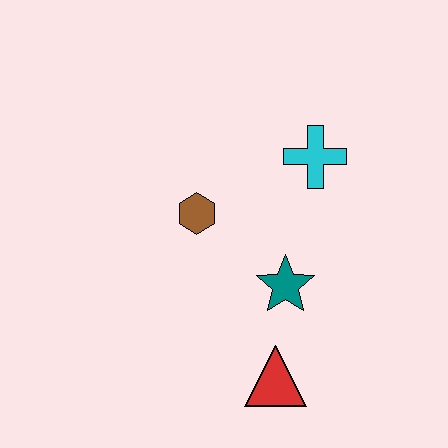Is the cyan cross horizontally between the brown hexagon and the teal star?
No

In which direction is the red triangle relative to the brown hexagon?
The red triangle is below the brown hexagon.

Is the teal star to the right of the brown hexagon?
Yes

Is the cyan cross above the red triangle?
Yes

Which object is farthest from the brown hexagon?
The red triangle is farthest from the brown hexagon.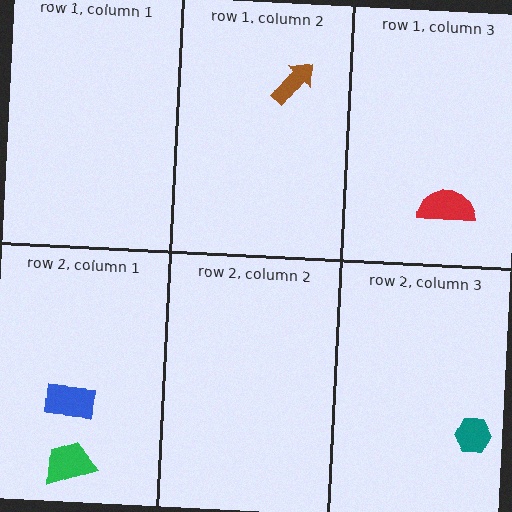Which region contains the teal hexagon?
The row 2, column 3 region.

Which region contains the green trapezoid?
The row 2, column 1 region.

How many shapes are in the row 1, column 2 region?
1.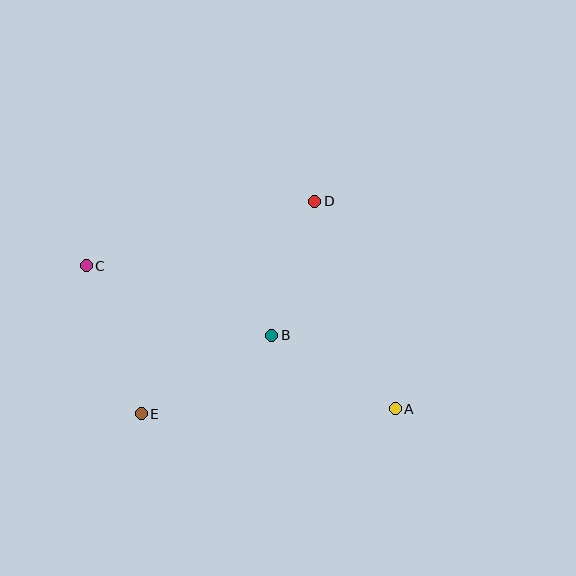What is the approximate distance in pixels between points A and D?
The distance between A and D is approximately 222 pixels.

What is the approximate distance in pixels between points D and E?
The distance between D and E is approximately 275 pixels.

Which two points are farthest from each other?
Points A and C are farthest from each other.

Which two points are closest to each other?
Points B and D are closest to each other.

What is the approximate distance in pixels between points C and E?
The distance between C and E is approximately 158 pixels.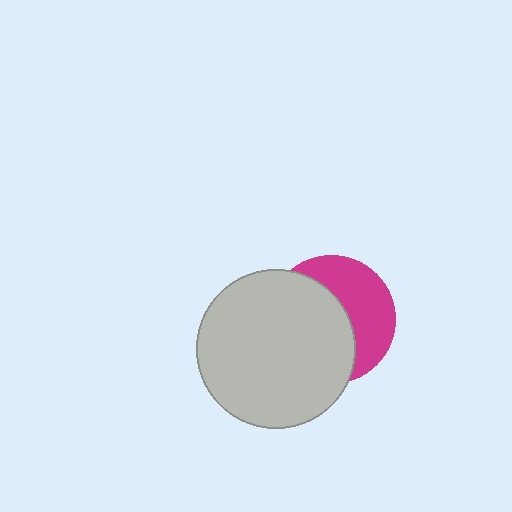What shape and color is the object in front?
The object in front is a light gray circle.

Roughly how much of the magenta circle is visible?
A small part of it is visible (roughly 43%).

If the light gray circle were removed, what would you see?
You would see the complete magenta circle.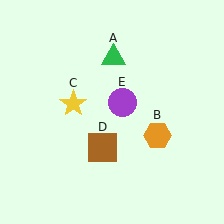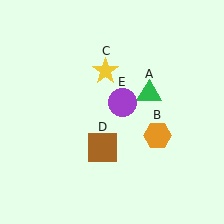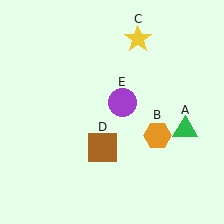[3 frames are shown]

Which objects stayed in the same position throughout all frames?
Orange hexagon (object B) and brown square (object D) and purple circle (object E) remained stationary.